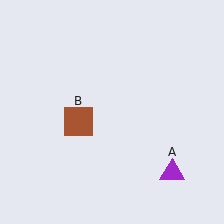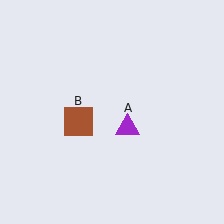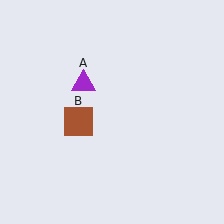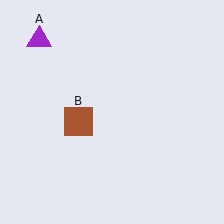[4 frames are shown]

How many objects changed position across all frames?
1 object changed position: purple triangle (object A).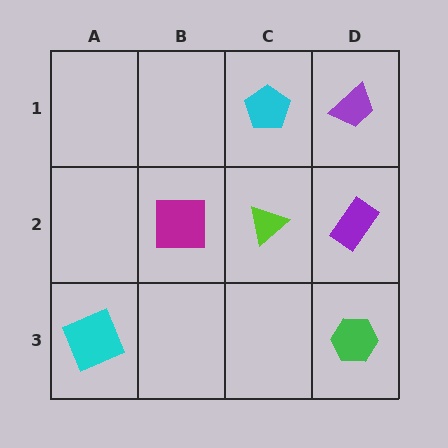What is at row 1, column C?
A cyan pentagon.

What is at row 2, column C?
A lime triangle.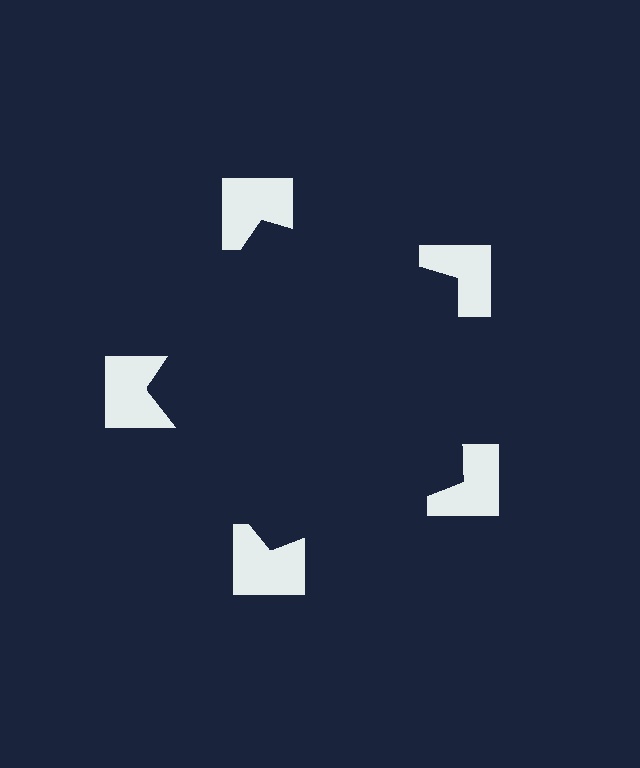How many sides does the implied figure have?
5 sides.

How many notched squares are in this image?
There are 5 — one at each vertex of the illusory pentagon.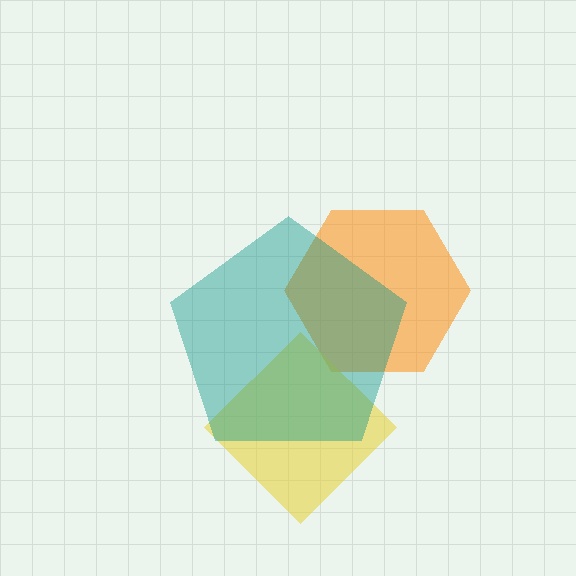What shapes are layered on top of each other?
The layered shapes are: an orange hexagon, a yellow diamond, a teal pentagon.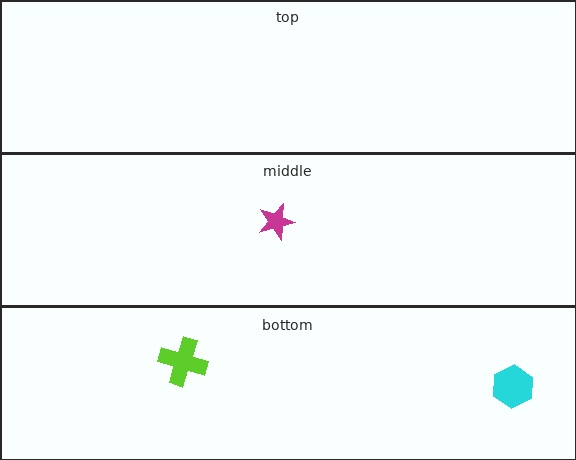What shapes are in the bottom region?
The lime cross, the cyan hexagon.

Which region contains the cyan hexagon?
The bottom region.